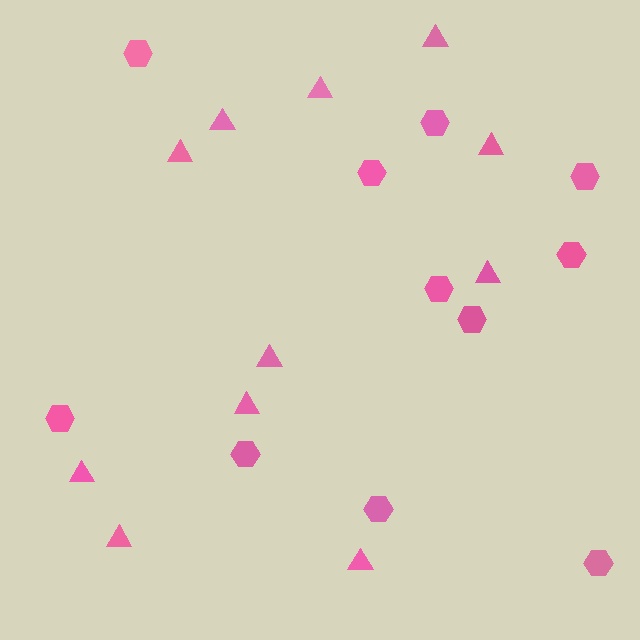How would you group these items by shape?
There are 2 groups: one group of hexagons (11) and one group of triangles (11).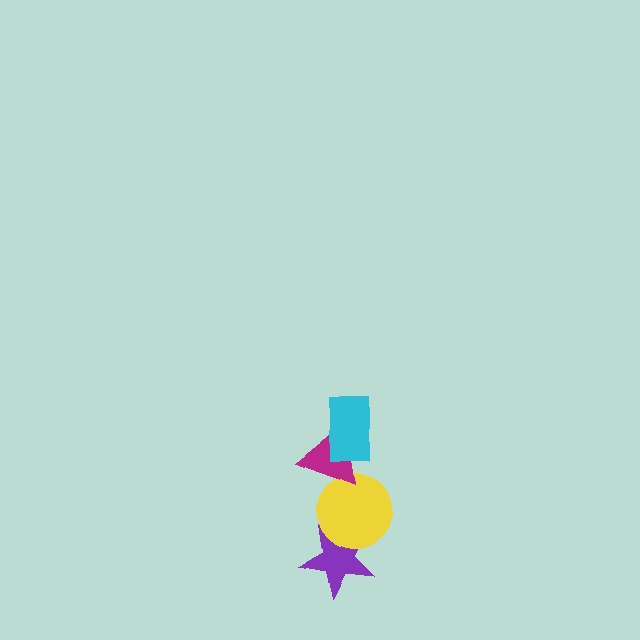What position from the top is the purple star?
The purple star is 4th from the top.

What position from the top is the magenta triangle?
The magenta triangle is 2nd from the top.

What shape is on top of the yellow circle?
The magenta triangle is on top of the yellow circle.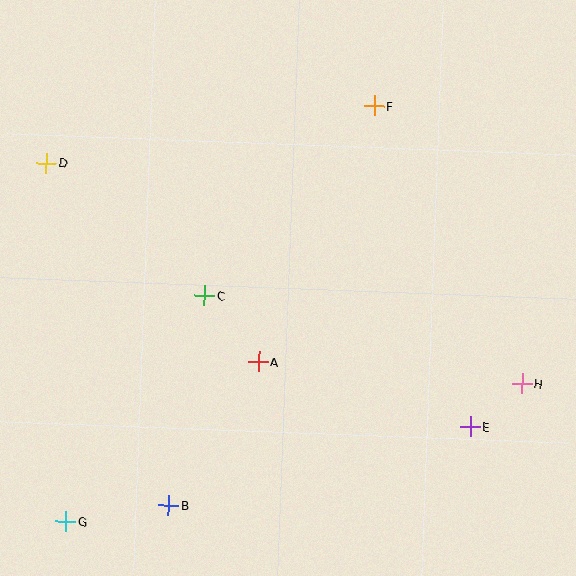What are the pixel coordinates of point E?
Point E is at (470, 427).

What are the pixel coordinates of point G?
Point G is at (66, 522).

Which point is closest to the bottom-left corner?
Point G is closest to the bottom-left corner.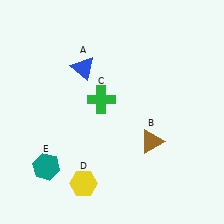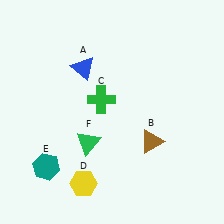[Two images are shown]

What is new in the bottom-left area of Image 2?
A green triangle (F) was added in the bottom-left area of Image 2.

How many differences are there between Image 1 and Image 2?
There is 1 difference between the two images.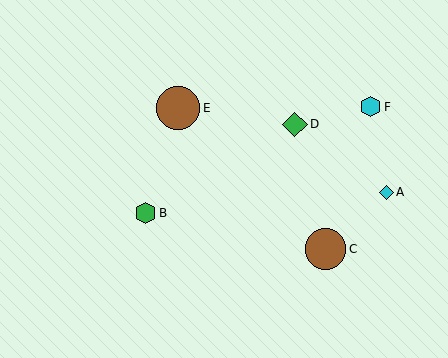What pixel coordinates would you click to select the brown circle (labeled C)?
Click at (325, 249) to select the brown circle C.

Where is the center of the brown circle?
The center of the brown circle is at (325, 249).